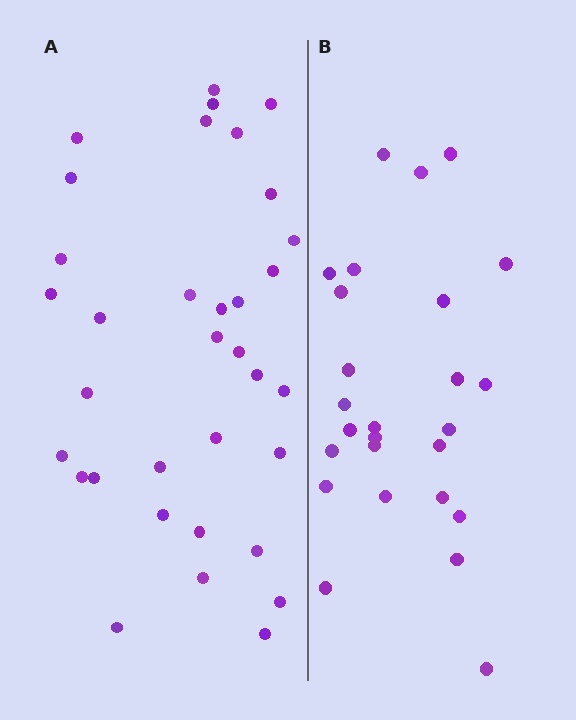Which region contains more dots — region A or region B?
Region A (the left region) has more dots.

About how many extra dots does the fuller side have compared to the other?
Region A has roughly 8 or so more dots than region B.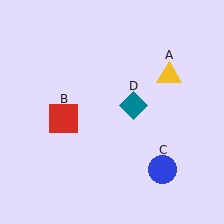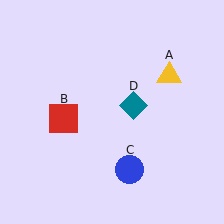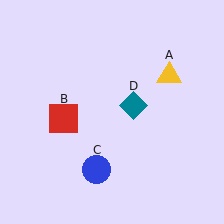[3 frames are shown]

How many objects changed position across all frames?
1 object changed position: blue circle (object C).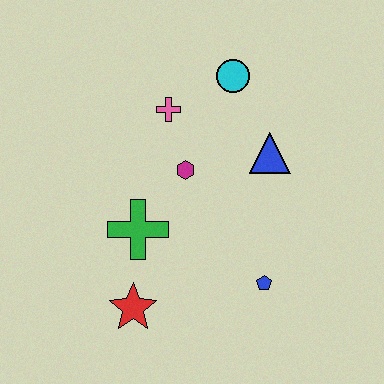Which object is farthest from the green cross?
The cyan circle is farthest from the green cross.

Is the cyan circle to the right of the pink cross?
Yes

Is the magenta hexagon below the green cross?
No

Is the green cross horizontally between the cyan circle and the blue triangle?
No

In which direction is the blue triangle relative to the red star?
The blue triangle is above the red star.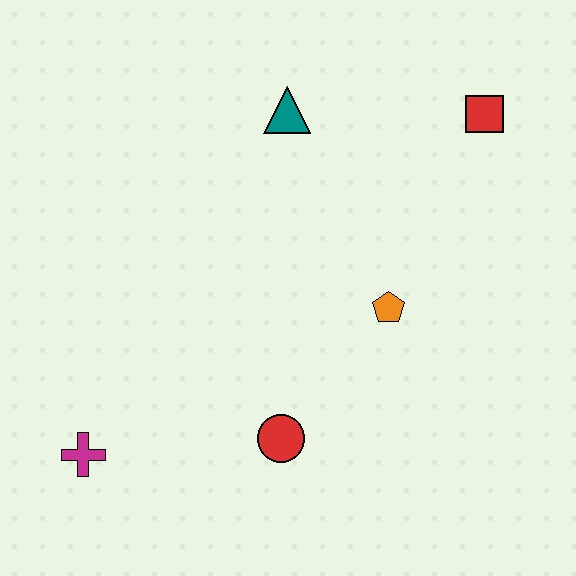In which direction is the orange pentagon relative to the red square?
The orange pentagon is below the red square.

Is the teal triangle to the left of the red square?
Yes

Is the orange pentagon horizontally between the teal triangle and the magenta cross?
No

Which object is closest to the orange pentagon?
The red circle is closest to the orange pentagon.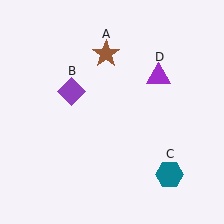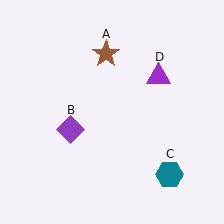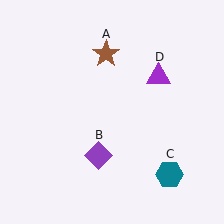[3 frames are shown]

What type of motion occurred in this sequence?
The purple diamond (object B) rotated counterclockwise around the center of the scene.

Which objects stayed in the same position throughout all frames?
Brown star (object A) and teal hexagon (object C) and purple triangle (object D) remained stationary.